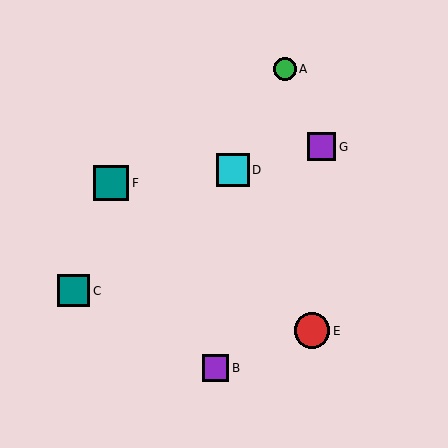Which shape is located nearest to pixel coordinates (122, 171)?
The teal square (labeled F) at (111, 183) is nearest to that location.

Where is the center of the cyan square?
The center of the cyan square is at (233, 170).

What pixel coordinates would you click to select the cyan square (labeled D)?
Click at (233, 170) to select the cyan square D.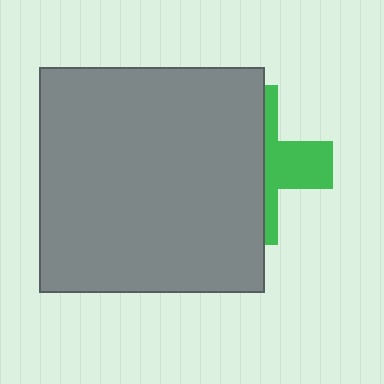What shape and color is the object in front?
The object in front is a gray square.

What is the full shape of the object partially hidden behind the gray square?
The partially hidden object is a green cross.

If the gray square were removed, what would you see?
You would see the complete green cross.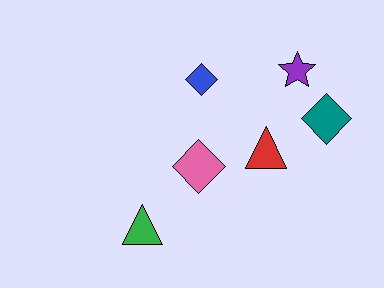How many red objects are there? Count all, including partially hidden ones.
There is 1 red object.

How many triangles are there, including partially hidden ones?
There are 2 triangles.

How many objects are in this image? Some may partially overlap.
There are 6 objects.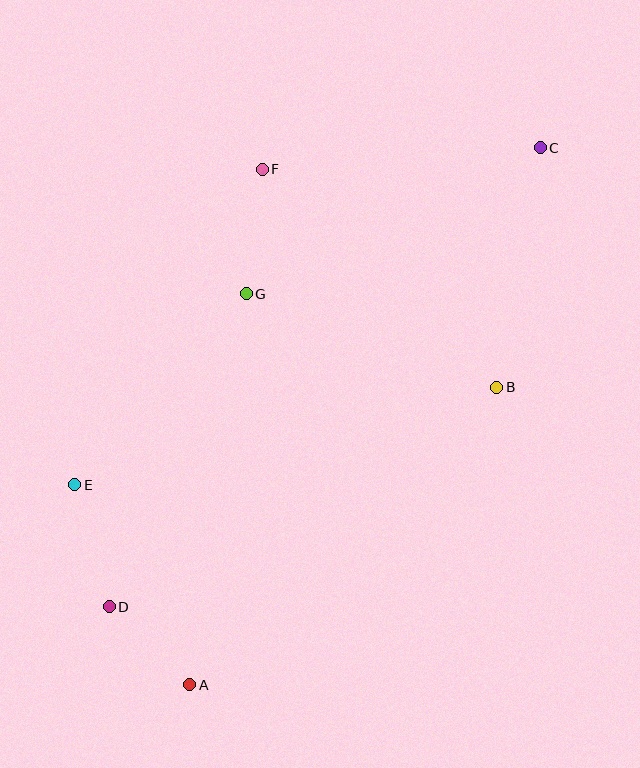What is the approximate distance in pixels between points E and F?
The distance between E and F is approximately 367 pixels.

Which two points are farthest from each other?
Points A and C are farthest from each other.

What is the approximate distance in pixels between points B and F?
The distance between B and F is approximately 320 pixels.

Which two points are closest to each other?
Points A and D are closest to each other.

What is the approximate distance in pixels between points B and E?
The distance between B and E is approximately 433 pixels.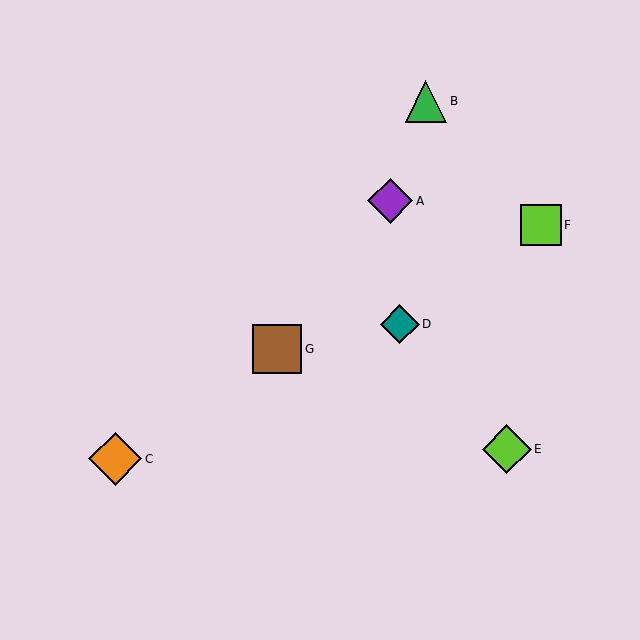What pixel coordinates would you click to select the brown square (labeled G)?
Click at (277, 349) to select the brown square G.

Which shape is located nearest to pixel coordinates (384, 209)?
The purple diamond (labeled A) at (390, 201) is nearest to that location.